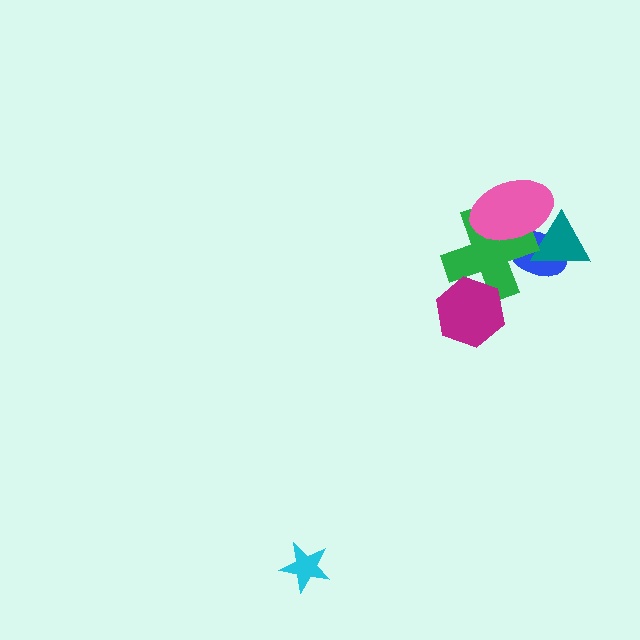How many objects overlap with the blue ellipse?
3 objects overlap with the blue ellipse.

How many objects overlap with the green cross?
4 objects overlap with the green cross.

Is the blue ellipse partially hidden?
Yes, it is partially covered by another shape.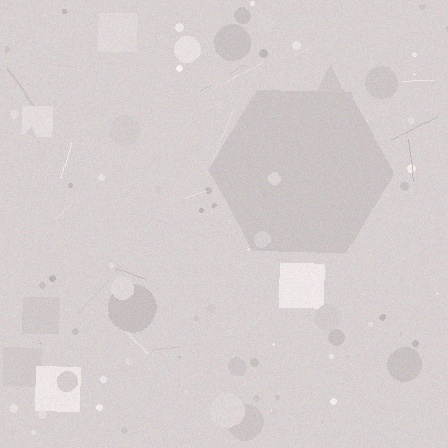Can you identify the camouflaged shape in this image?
The camouflaged shape is a hexagon.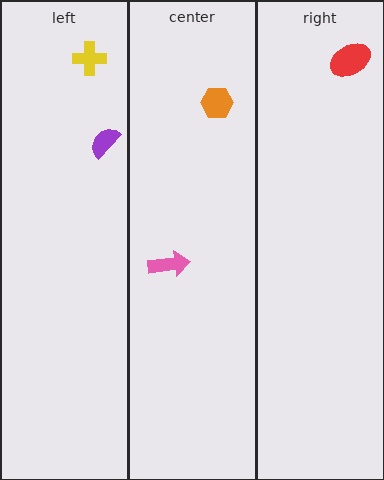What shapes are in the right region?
The red ellipse.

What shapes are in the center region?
The pink arrow, the orange hexagon.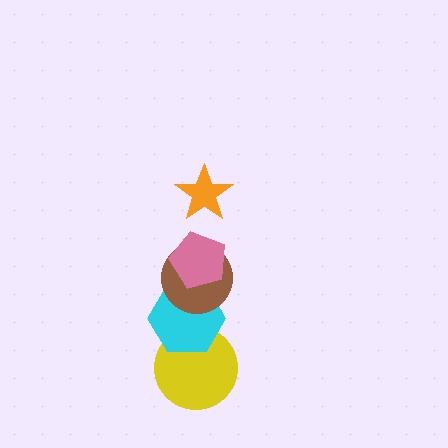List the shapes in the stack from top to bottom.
From top to bottom: the orange star, the pink pentagon, the brown circle, the cyan hexagon, the yellow circle.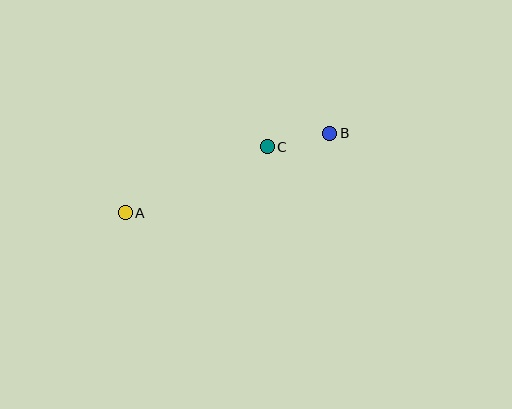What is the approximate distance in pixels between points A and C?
The distance between A and C is approximately 156 pixels.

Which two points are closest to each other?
Points B and C are closest to each other.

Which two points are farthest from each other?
Points A and B are farthest from each other.